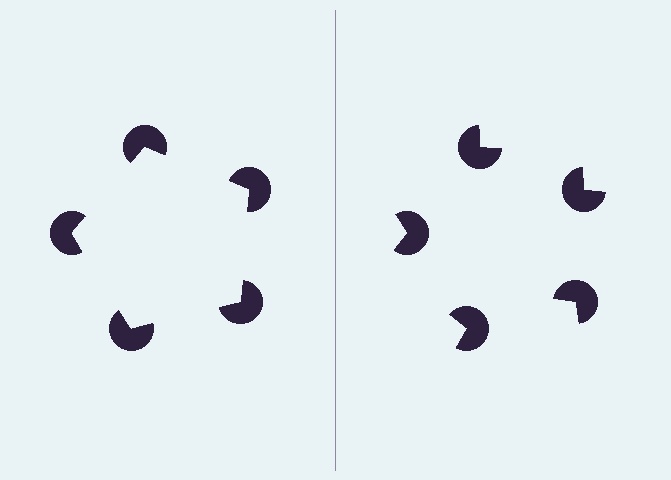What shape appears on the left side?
An illusory pentagon.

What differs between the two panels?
The pac-man discs are positioned identically on both sides; only the wedge orientations differ. On the left they align to a pentagon; on the right they are misaligned.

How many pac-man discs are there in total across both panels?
10 — 5 on each side.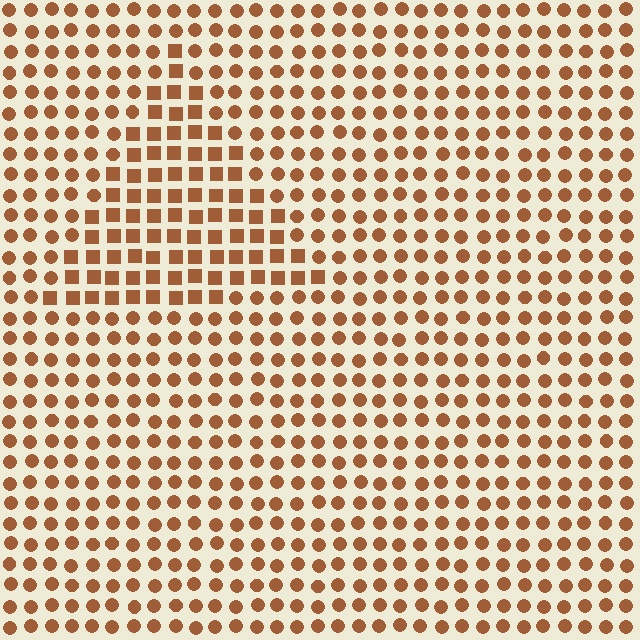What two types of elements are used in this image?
The image uses squares inside the triangle region and circles outside it.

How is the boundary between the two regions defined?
The boundary is defined by a change in element shape: squares inside vs. circles outside. All elements share the same color and spacing.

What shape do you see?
I see a triangle.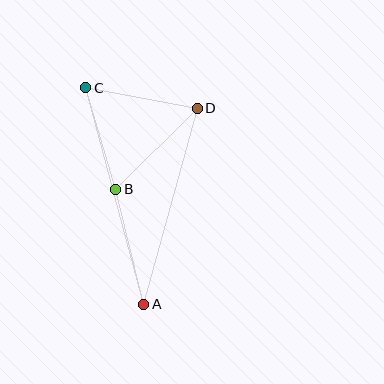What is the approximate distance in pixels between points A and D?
The distance between A and D is approximately 203 pixels.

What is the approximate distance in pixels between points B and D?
The distance between B and D is approximately 115 pixels.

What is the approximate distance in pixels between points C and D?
The distance between C and D is approximately 113 pixels.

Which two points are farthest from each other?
Points A and C are farthest from each other.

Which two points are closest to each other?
Points B and C are closest to each other.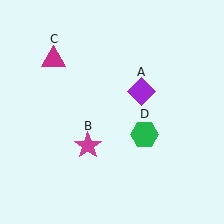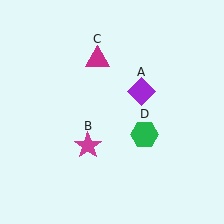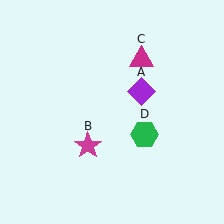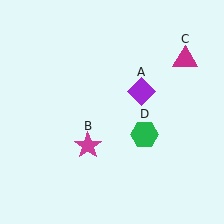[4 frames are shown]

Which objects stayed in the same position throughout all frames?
Purple diamond (object A) and magenta star (object B) and green hexagon (object D) remained stationary.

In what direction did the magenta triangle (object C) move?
The magenta triangle (object C) moved right.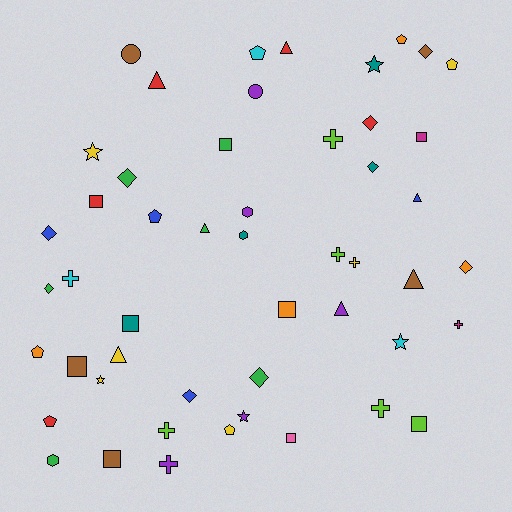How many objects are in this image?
There are 50 objects.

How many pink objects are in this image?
There is 1 pink object.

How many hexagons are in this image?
There are 3 hexagons.